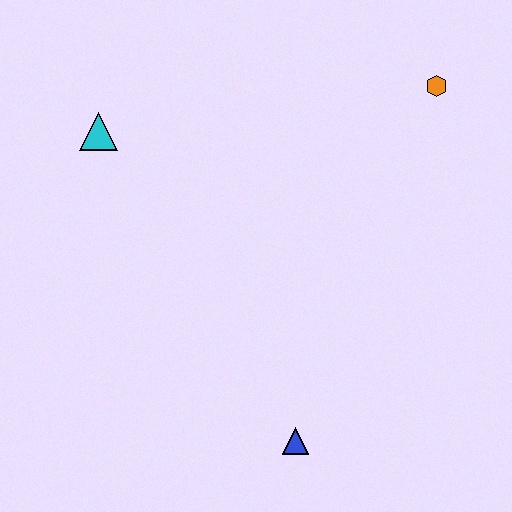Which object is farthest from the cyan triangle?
The blue triangle is farthest from the cyan triangle.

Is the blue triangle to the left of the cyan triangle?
No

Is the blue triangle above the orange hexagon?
No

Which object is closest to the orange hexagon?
The cyan triangle is closest to the orange hexagon.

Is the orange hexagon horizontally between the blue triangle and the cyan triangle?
No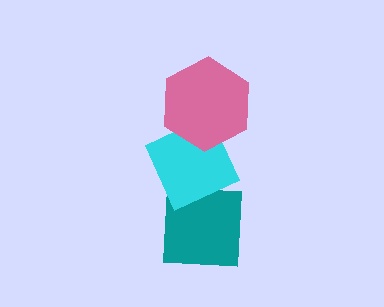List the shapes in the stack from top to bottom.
From top to bottom: the pink hexagon, the cyan diamond, the teal square.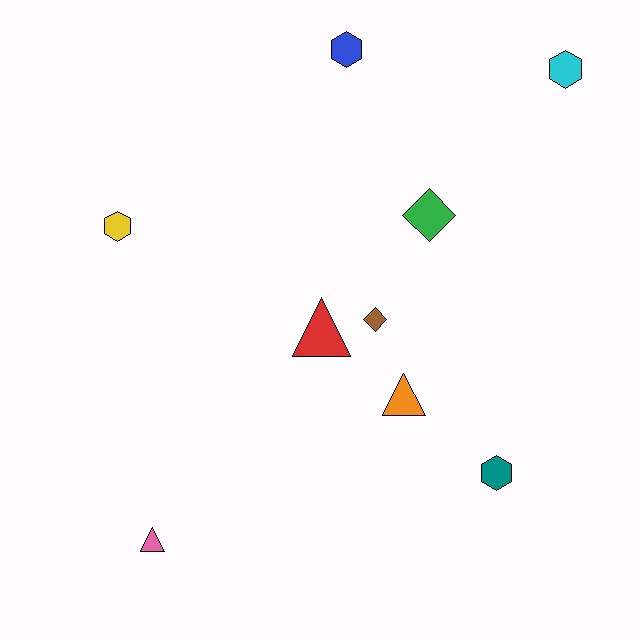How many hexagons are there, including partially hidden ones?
There are 4 hexagons.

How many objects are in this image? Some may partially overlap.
There are 9 objects.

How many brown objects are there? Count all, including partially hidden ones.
There is 1 brown object.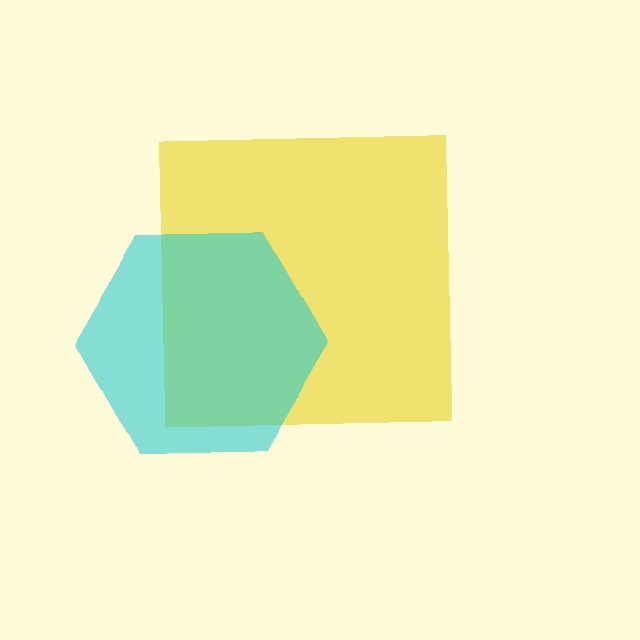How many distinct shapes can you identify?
There are 2 distinct shapes: a yellow square, a cyan hexagon.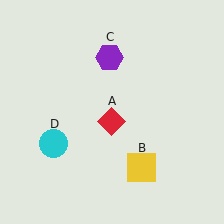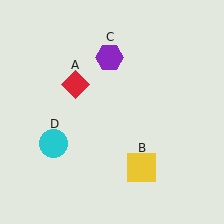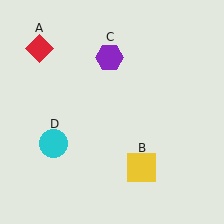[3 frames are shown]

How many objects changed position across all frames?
1 object changed position: red diamond (object A).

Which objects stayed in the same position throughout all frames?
Yellow square (object B) and purple hexagon (object C) and cyan circle (object D) remained stationary.